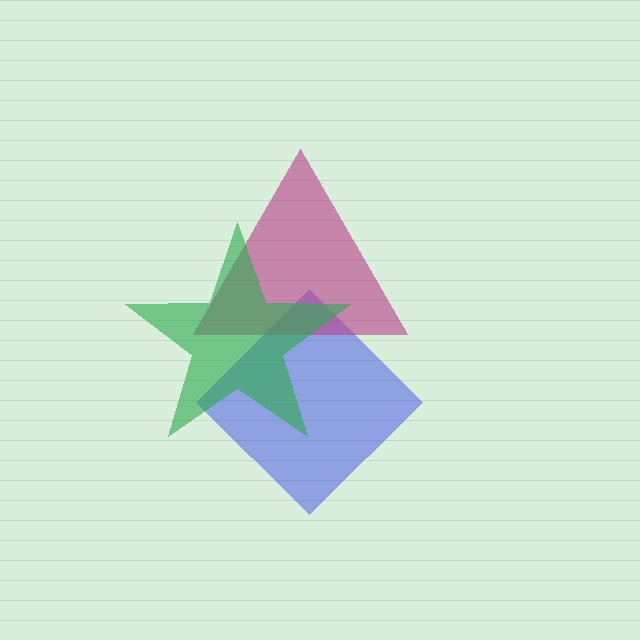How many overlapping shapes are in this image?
There are 3 overlapping shapes in the image.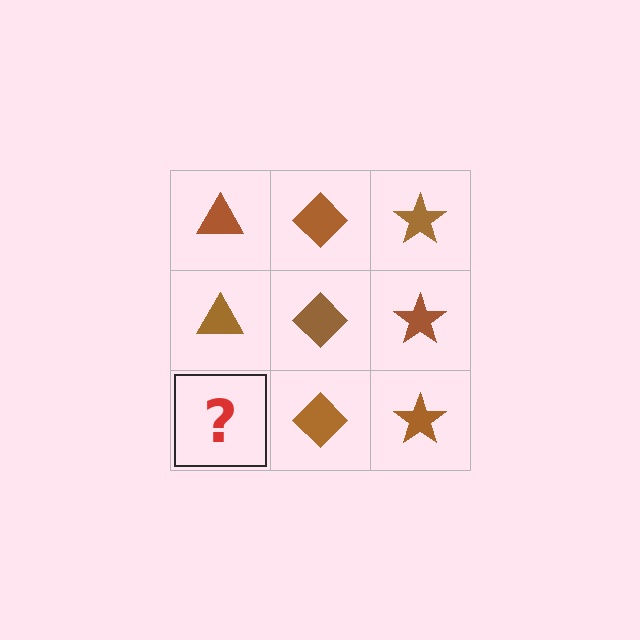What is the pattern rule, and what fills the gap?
The rule is that each column has a consistent shape. The gap should be filled with a brown triangle.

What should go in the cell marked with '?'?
The missing cell should contain a brown triangle.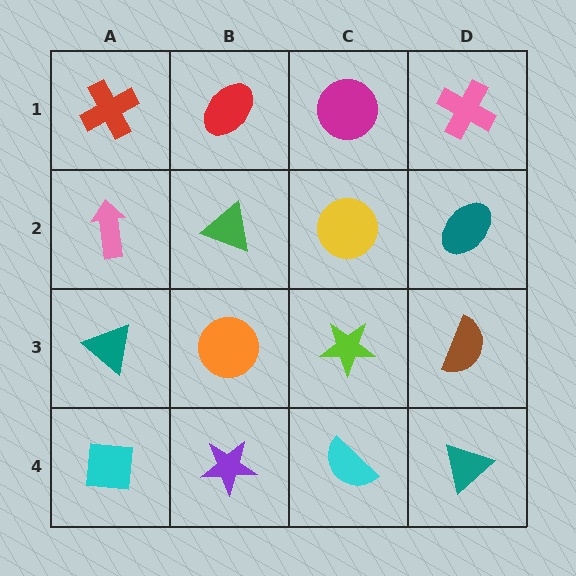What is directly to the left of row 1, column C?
A red ellipse.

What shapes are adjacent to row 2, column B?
A red ellipse (row 1, column B), an orange circle (row 3, column B), a pink arrow (row 2, column A), a yellow circle (row 2, column C).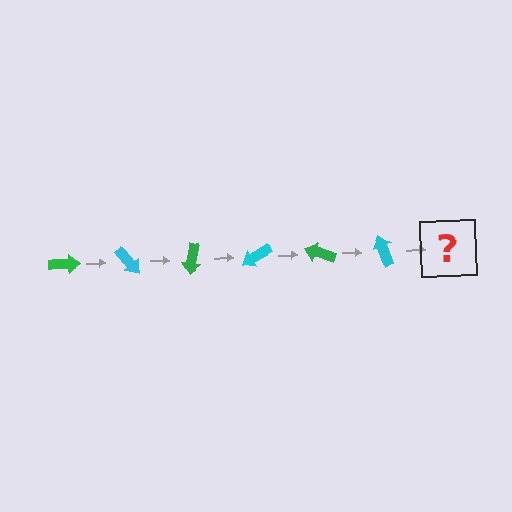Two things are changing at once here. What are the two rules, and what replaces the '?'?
The two rules are that it rotates 50 degrees each step and the color cycles through green and cyan. The '?' should be a green arrow, rotated 300 degrees from the start.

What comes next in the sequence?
The next element should be a green arrow, rotated 300 degrees from the start.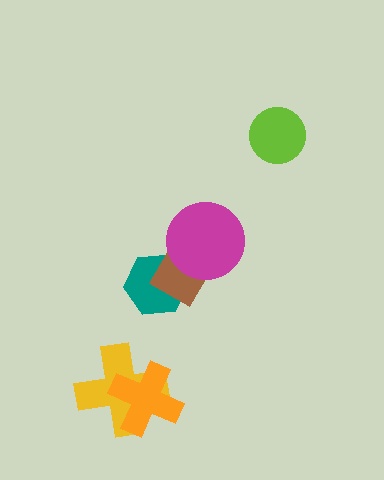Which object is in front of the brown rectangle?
The magenta circle is in front of the brown rectangle.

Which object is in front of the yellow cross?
The orange cross is in front of the yellow cross.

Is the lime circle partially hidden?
No, no other shape covers it.